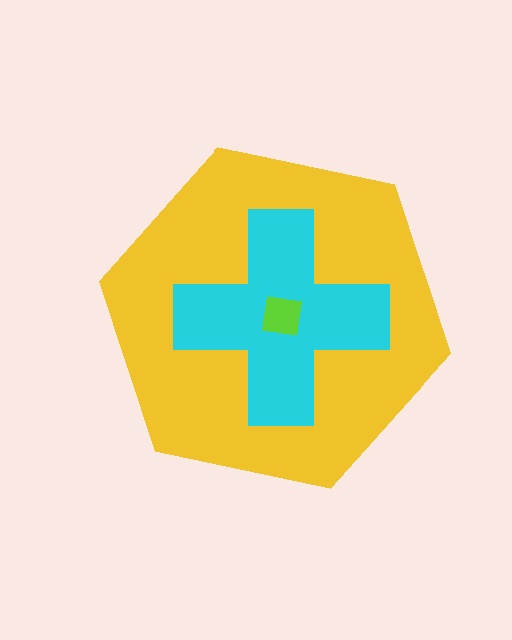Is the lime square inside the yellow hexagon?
Yes.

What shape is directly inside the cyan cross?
The lime square.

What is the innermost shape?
The lime square.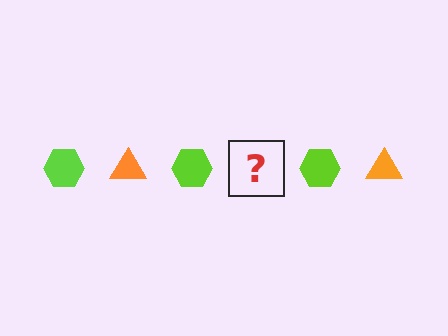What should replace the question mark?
The question mark should be replaced with an orange triangle.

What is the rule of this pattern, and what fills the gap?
The rule is that the pattern alternates between lime hexagon and orange triangle. The gap should be filled with an orange triangle.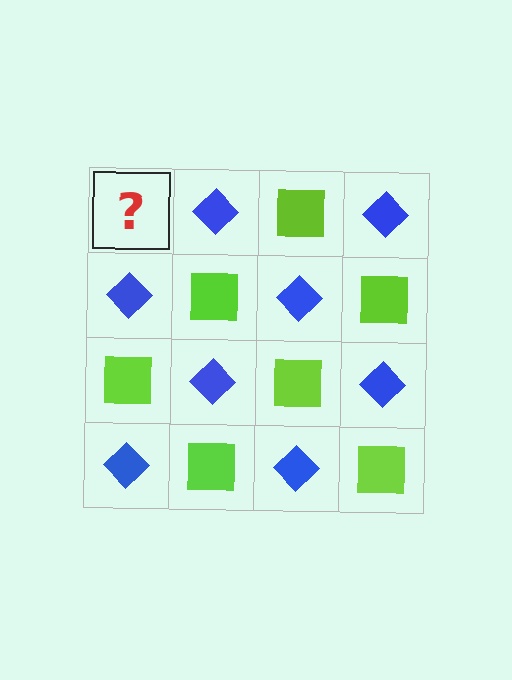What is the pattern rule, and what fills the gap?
The rule is that it alternates lime square and blue diamond in a checkerboard pattern. The gap should be filled with a lime square.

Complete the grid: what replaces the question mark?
The question mark should be replaced with a lime square.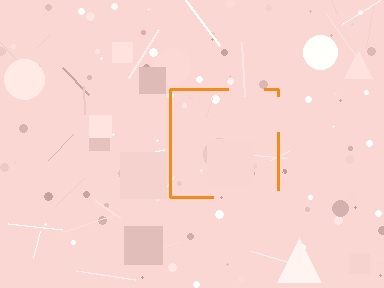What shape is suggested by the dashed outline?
The dashed outline suggests a square.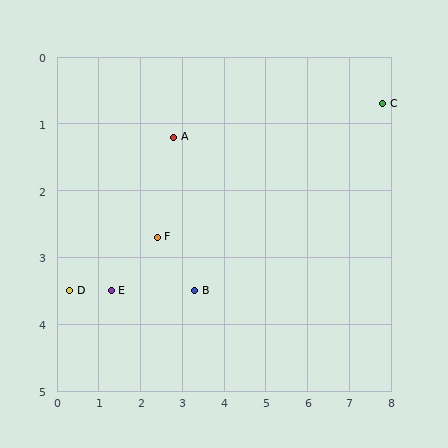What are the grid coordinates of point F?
Point F is at approximately (2.4, 2.7).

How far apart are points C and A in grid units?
Points C and A are about 5.0 grid units apart.